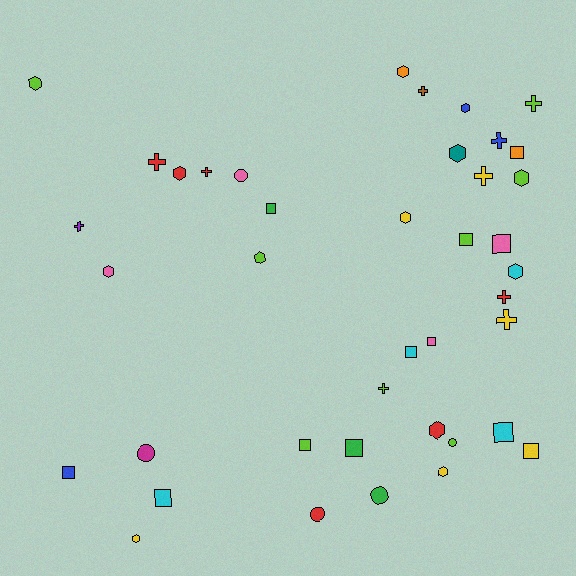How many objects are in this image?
There are 40 objects.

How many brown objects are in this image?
There is 1 brown object.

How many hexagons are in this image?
There are 13 hexagons.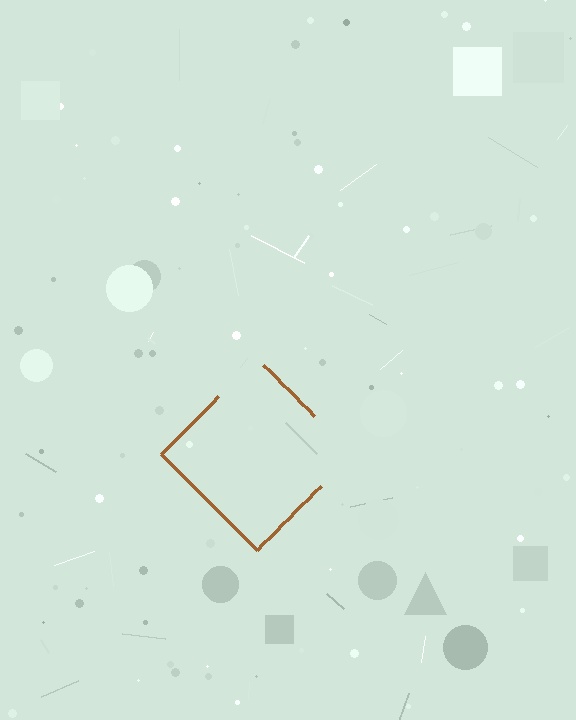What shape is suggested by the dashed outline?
The dashed outline suggests a diamond.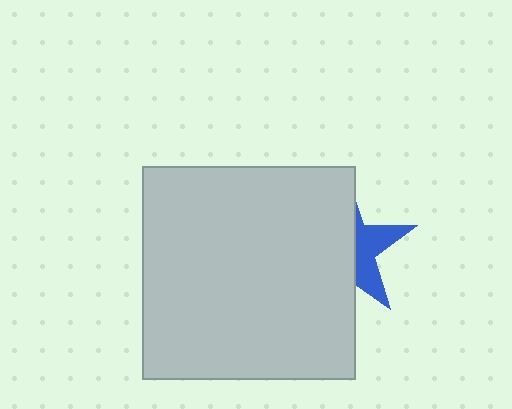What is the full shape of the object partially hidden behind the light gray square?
The partially hidden object is a blue star.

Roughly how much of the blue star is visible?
A small part of it is visible (roughly 36%).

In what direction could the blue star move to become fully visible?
The blue star could move right. That would shift it out from behind the light gray square entirely.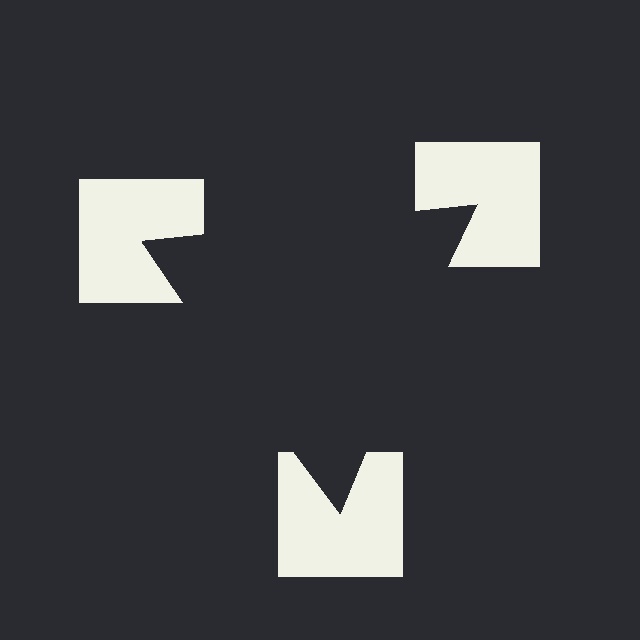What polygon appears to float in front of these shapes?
An illusory triangle — its edges are inferred from the aligned wedge cuts in the notched squares, not physically drawn.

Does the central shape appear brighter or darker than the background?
It typically appears slightly darker than the background, even though no actual brightness change is drawn.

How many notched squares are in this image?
There are 3 — one at each vertex of the illusory triangle.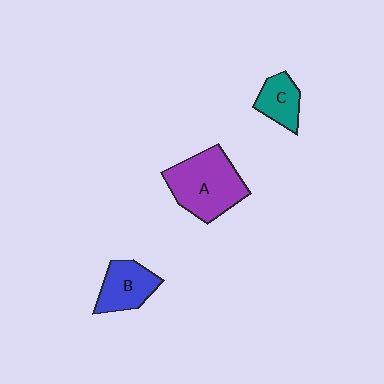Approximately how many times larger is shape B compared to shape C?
Approximately 1.3 times.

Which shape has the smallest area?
Shape C (teal).